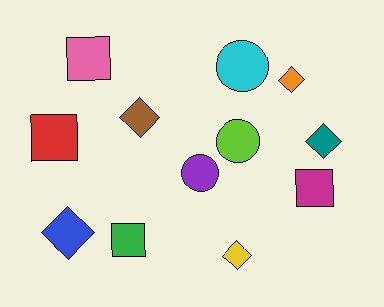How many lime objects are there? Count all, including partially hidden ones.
There is 1 lime object.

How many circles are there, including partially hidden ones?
There are 3 circles.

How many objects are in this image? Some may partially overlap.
There are 12 objects.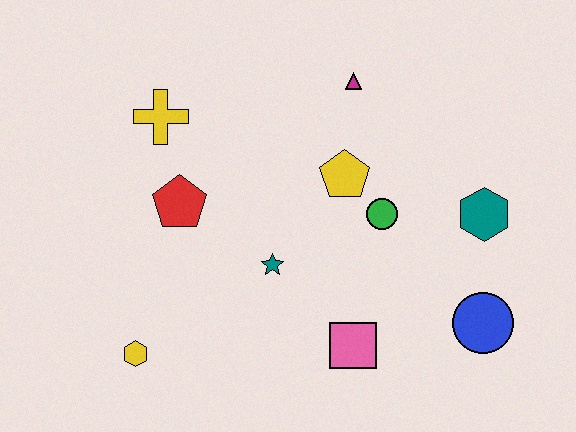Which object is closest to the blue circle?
The teal hexagon is closest to the blue circle.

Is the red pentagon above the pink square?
Yes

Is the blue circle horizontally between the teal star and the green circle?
No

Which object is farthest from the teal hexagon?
The yellow hexagon is farthest from the teal hexagon.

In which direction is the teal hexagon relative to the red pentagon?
The teal hexagon is to the right of the red pentagon.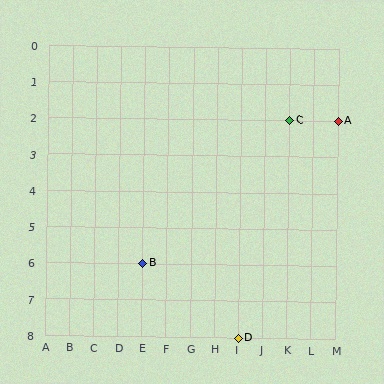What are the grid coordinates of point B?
Point B is at grid coordinates (E, 6).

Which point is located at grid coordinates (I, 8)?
Point D is at (I, 8).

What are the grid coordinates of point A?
Point A is at grid coordinates (M, 2).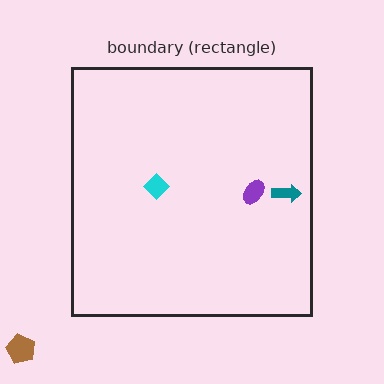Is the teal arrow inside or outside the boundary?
Inside.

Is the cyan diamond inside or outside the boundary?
Inside.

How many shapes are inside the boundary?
3 inside, 1 outside.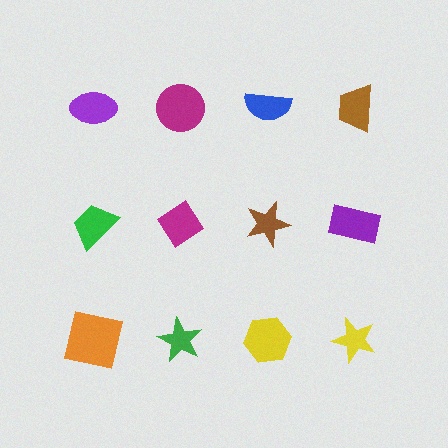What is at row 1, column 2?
A magenta circle.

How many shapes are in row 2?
4 shapes.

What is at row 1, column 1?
A purple ellipse.